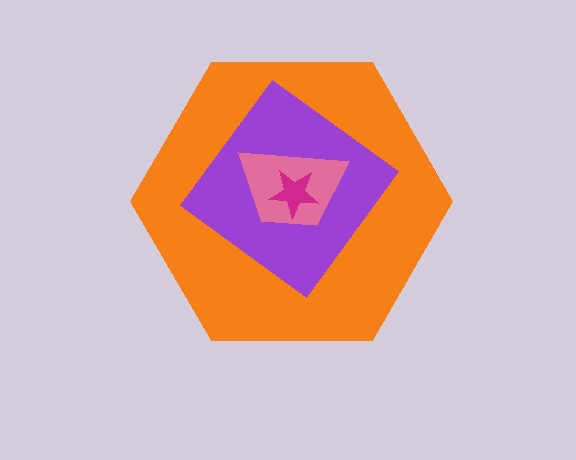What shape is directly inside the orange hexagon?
The purple diamond.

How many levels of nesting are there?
4.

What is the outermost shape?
The orange hexagon.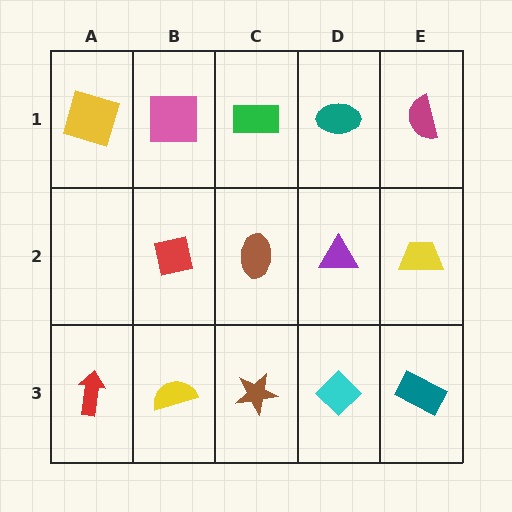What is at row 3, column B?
A yellow semicircle.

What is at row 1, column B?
A pink square.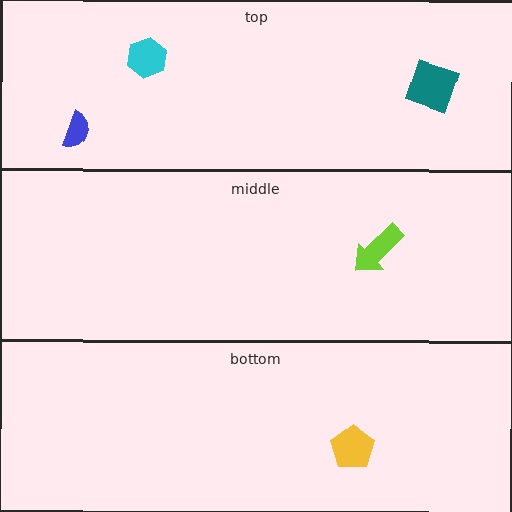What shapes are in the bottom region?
The yellow pentagon.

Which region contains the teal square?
The top region.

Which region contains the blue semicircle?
The top region.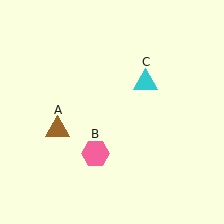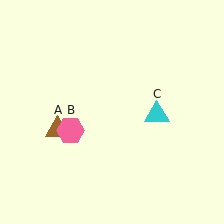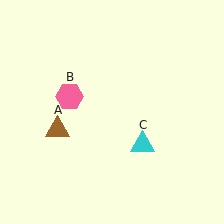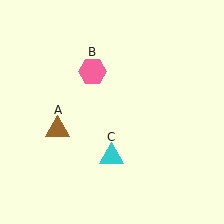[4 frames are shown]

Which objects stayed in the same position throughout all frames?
Brown triangle (object A) remained stationary.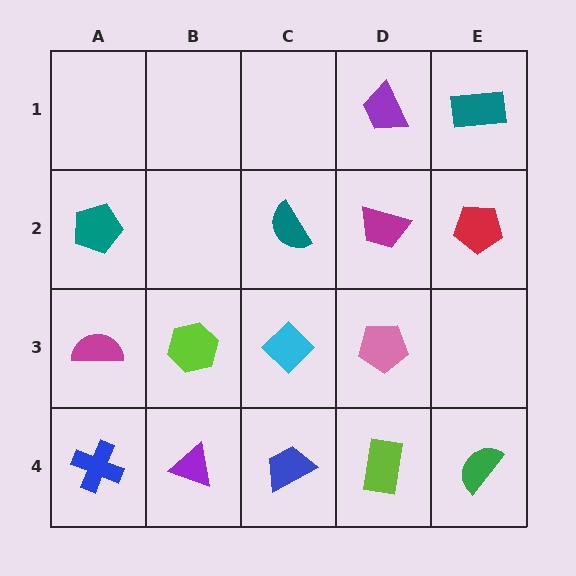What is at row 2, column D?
A magenta trapezoid.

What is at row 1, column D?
A purple trapezoid.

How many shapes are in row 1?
2 shapes.